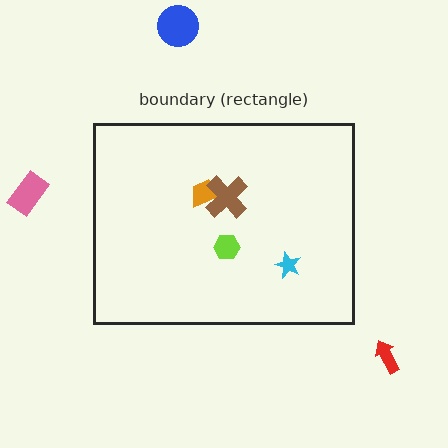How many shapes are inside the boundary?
4 inside, 3 outside.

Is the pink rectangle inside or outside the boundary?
Outside.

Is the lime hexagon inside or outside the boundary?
Inside.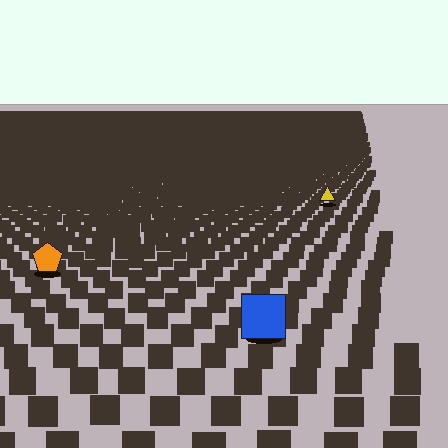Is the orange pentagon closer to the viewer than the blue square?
No. The blue square is closer — you can tell from the texture gradient: the ground texture is coarser near it.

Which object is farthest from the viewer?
The yellow triangle is farthest from the viewer. It appears smaller and the ground texture around it is denser.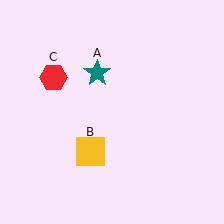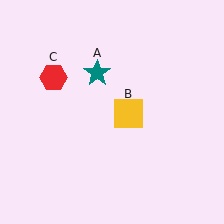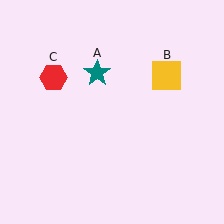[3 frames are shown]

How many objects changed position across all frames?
1 object changed position: yellow square (object B).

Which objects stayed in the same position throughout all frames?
Teal star (object A) and red hexagon (object C) remained stationary.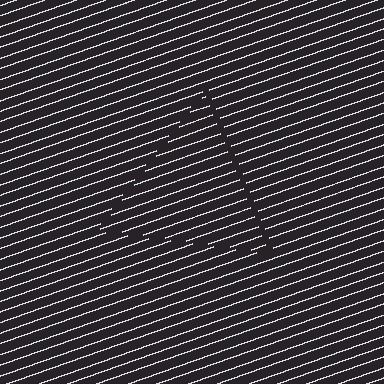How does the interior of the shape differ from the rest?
The interior of the shape contains the same grating, shifted by half a period — the contour is defined by the phase discontinuity where line-ends from the inner and outer gratings abut.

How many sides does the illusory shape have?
3 sides — the line-ends trace a triangle.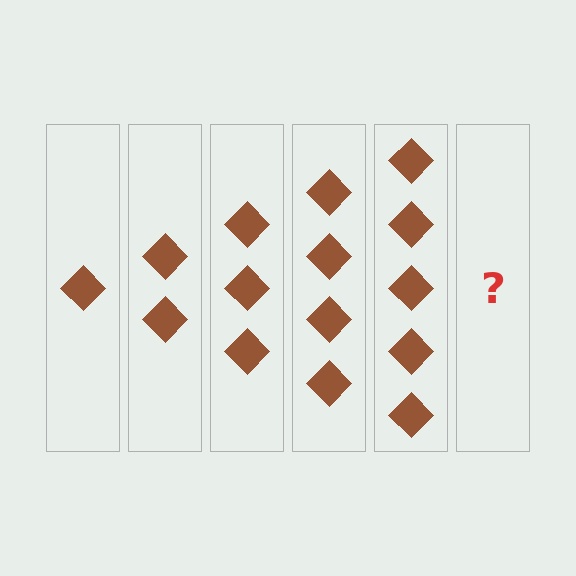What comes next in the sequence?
The next element should be 6 diamonds.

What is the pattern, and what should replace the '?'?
The pattern is that each step adds one more diamond. The '?' should be 6 diamonds.